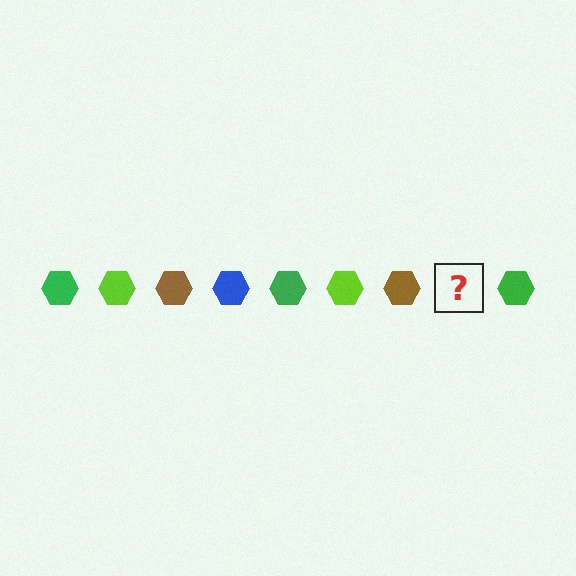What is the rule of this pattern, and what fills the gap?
The rule is that the pattern cycles through green, lime, brown, blue hexagons. The gap should be filled with a blue hexagon.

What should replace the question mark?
The question mark should be replaced with a blue hexagon.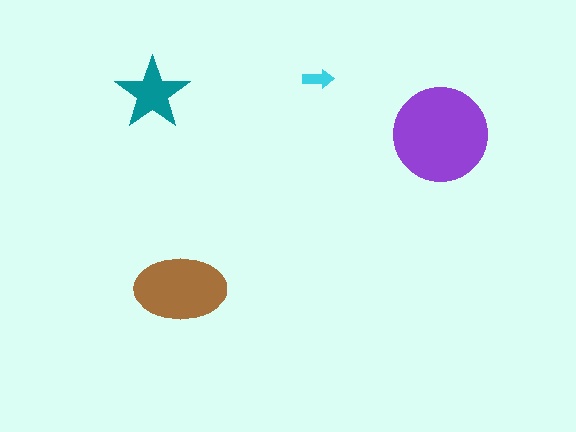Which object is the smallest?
The cyan arrow.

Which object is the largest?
The purple circle.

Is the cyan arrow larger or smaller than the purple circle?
Smaller.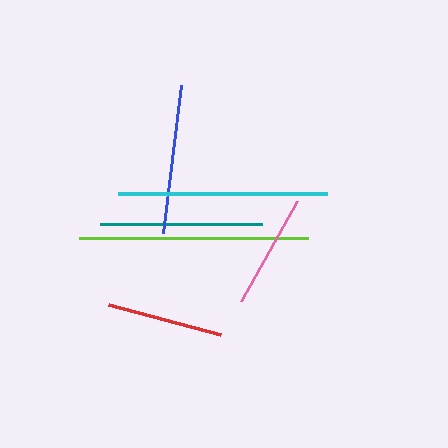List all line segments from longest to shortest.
From longest to shortest: lime, cyan, teal, blue, red, pink.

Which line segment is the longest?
The lime line is the longest at approximately 229 pixels.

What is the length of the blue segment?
The blue segment is approximately 149 pixels long.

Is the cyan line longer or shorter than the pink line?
The cyan line is longer than the pink line.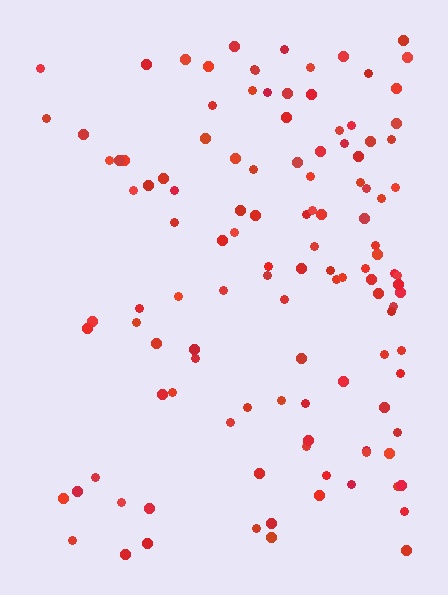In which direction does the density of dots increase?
From left to right, with the right side densest.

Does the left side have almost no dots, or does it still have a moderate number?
Still a moderate number, just noticeably fewer than the right.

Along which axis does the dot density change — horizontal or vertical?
Horizontal.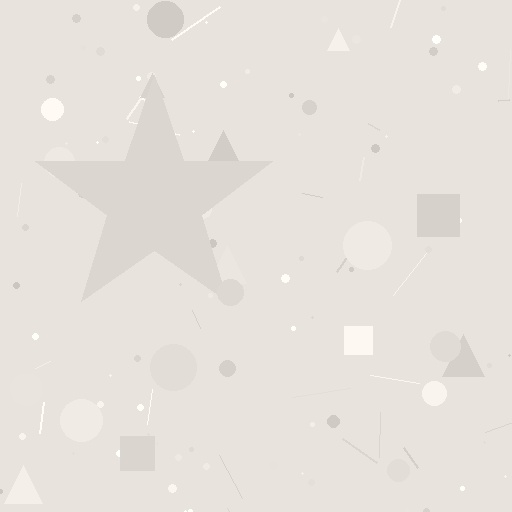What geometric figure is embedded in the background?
A star is embedded in the background.